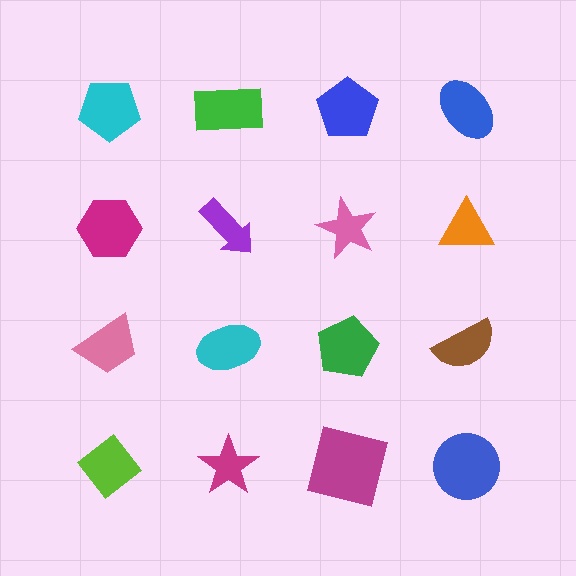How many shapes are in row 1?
4 shapes.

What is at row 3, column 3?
A green pentagon.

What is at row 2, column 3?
A pink star.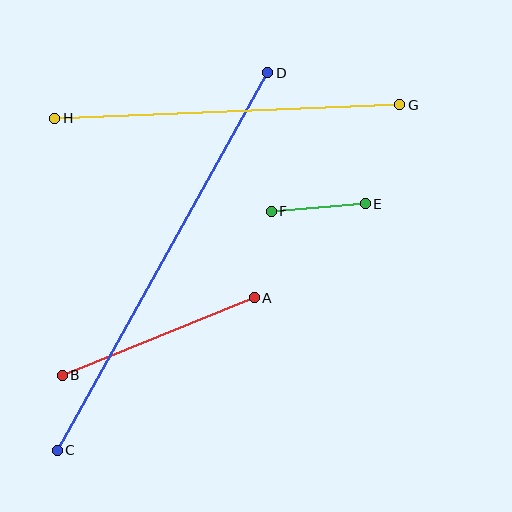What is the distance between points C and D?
The distance is approximately 432 pixels.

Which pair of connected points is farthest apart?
Points C and D are farthest apart.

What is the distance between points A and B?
The distance is approximately 207 pixels.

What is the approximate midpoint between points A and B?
The midpoint is at approximately (158, 337) pixels.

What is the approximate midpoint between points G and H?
The midpoint is at approximately (227, 111) pixels.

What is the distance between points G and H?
The distance is approximately 346 pixels.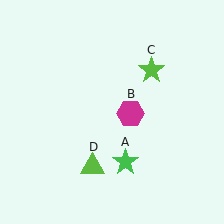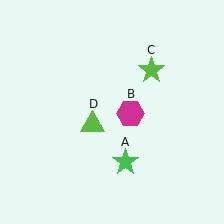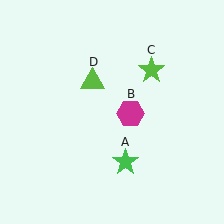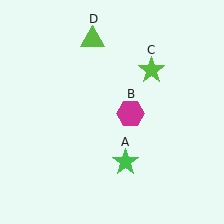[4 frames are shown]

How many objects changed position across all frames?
1 object changed position: lime triangle (object D).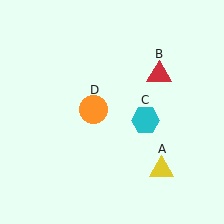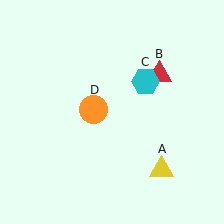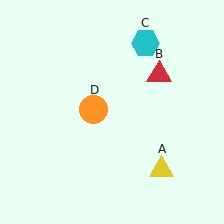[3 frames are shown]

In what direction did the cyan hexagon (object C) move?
The cyan hexagon (object C) moved up.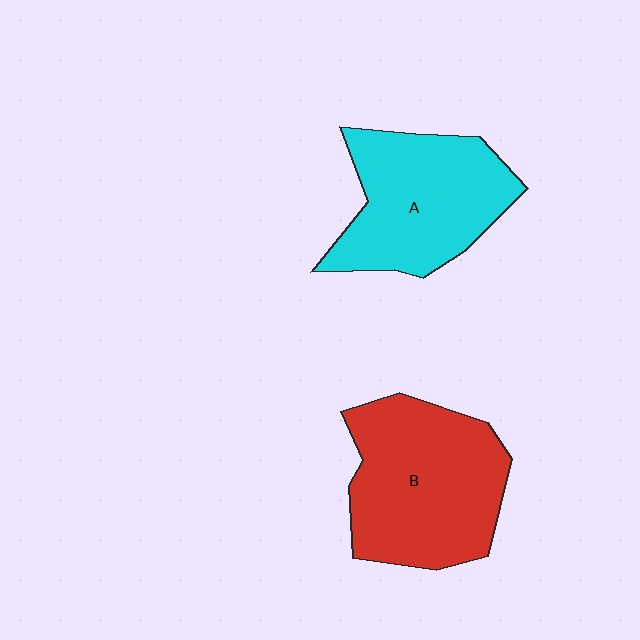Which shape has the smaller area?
Shape A (cyan).